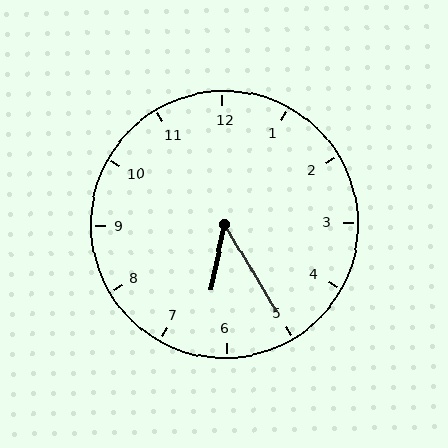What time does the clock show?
6:25.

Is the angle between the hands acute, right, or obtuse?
It is acute.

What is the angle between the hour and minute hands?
Approximately 42 degrees.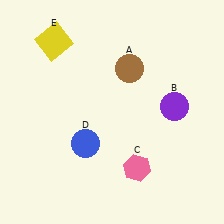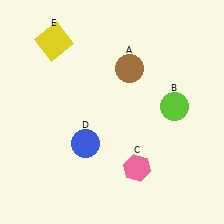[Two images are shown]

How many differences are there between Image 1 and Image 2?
There is 1 difference between the two images.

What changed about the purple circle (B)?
In Image 1, B is purple. In Image 2, it changed to lime.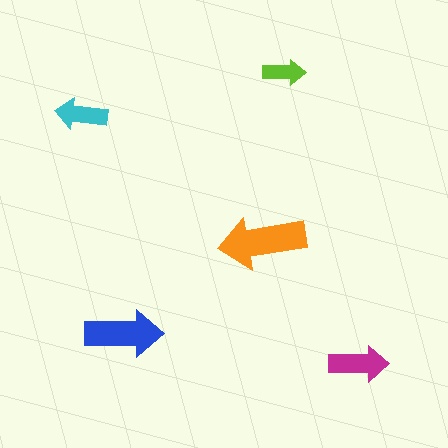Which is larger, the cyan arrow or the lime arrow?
The cyan one.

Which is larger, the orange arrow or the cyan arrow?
The orange one.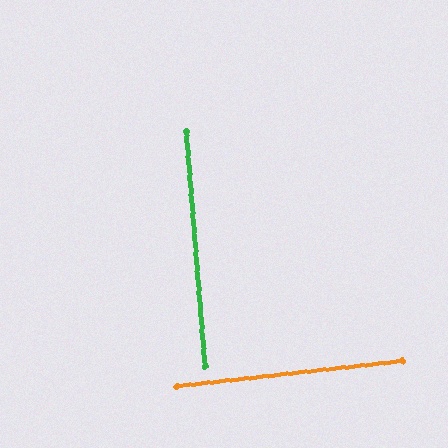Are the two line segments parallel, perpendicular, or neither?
Perpendicular — they meet at approximately 88°.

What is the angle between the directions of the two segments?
Approximately 88 degrees.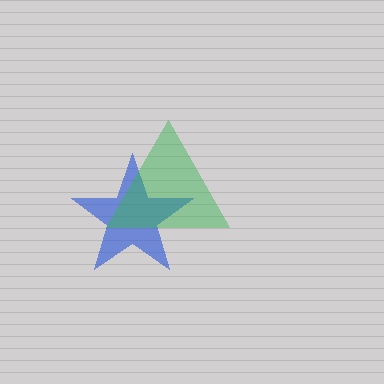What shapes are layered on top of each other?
The layered shapes are: a blue star, a green triangle.